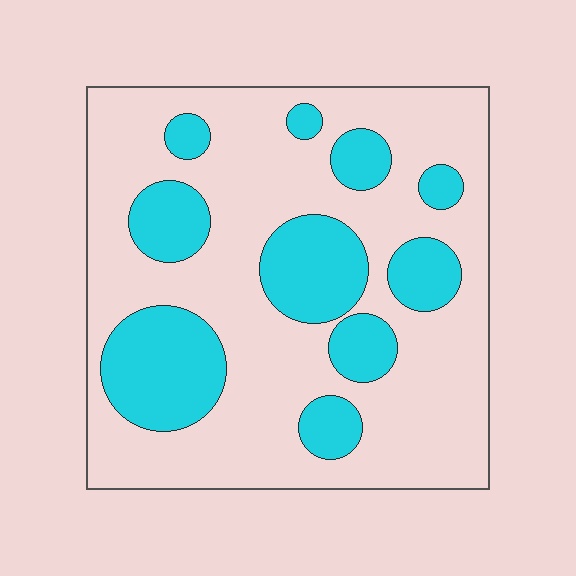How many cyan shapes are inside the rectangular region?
10.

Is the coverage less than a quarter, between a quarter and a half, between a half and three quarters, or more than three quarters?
Between a quarter and a half.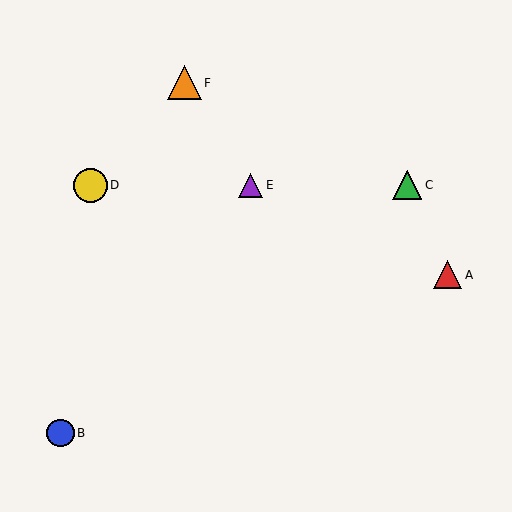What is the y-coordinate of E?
Object E is at y≈185.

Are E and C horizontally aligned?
Yes, both are at y≈185.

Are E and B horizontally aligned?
No, E is at y≈185 and B is at y≈433.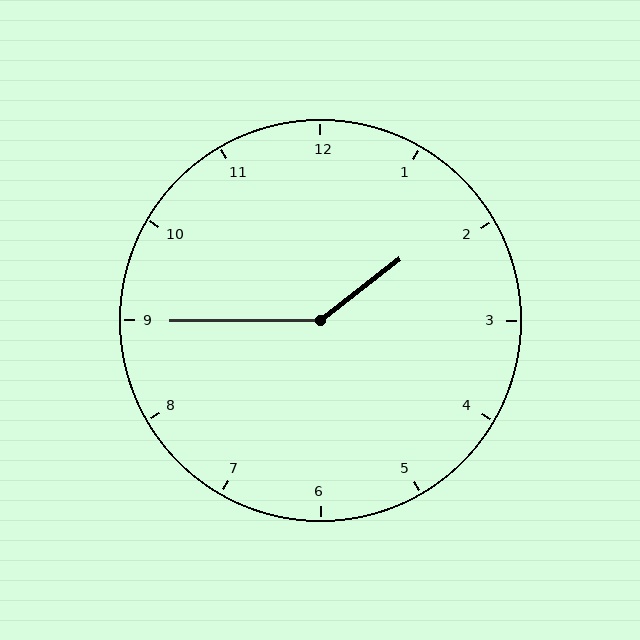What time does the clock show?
1:45.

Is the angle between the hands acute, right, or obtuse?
It is obtuse.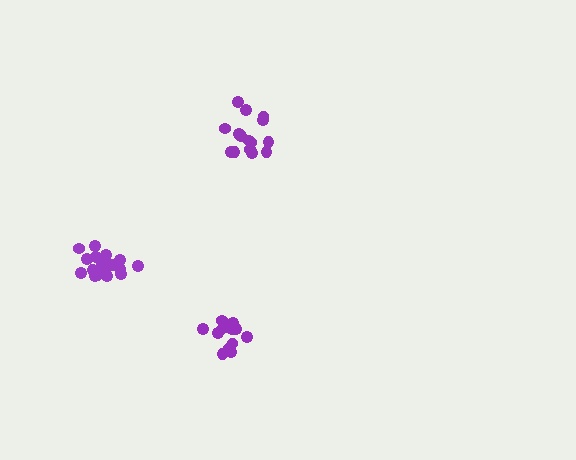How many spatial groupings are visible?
There are 3 spatial groupings.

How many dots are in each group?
Group 1: 15 dots, Group 2: 18 dots, Group 3: 12 dots (45 total).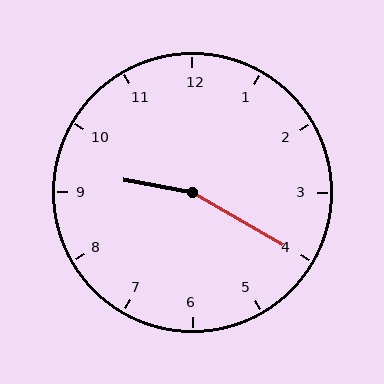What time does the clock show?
9:20.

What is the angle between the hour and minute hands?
Approximately 160 degrees.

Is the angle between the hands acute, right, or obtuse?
It is obtuse.